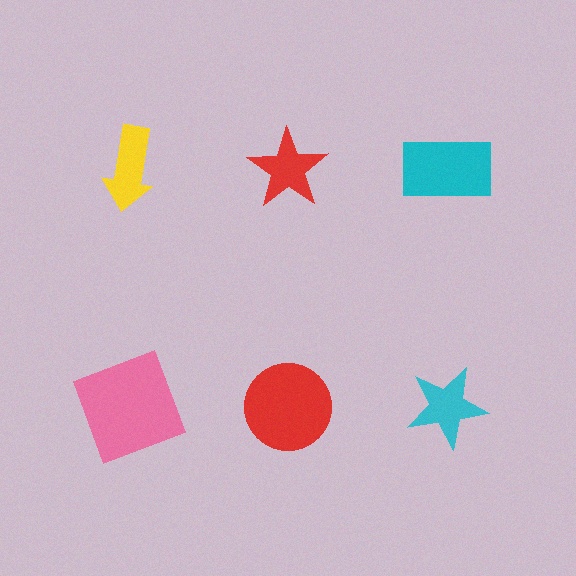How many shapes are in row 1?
3 shapes.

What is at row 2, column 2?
A red circle.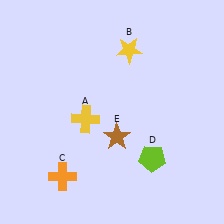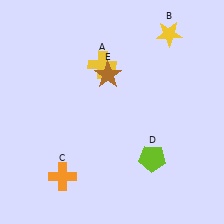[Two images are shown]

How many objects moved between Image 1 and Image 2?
3 objects moved between the two images.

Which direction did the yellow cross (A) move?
The yellow cross (A) moved up.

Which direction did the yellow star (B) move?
The yellow star (B) moved right.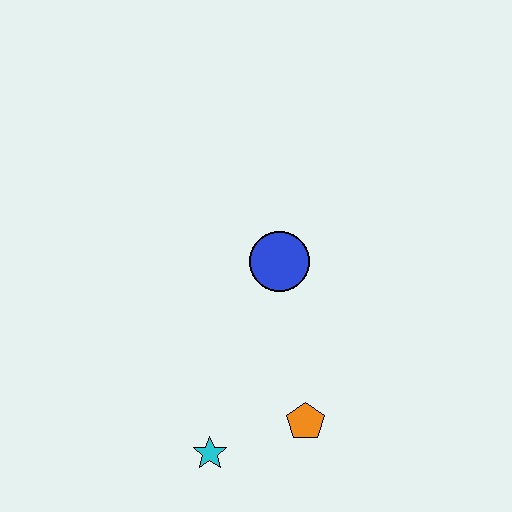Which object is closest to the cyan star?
The orange pentagon is closest to the cyan star.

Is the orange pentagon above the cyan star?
Yes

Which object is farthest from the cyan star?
The blue circle is farthest from the cyan star.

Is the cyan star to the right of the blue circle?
No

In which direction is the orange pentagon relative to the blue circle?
The orange pentagon is below the blue circle.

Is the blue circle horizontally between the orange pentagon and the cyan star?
Yes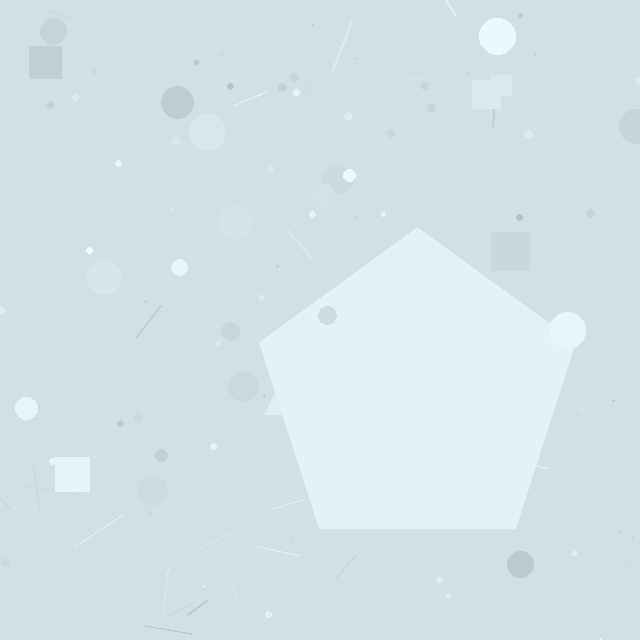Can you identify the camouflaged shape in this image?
The camouflaged shape is a pentagon.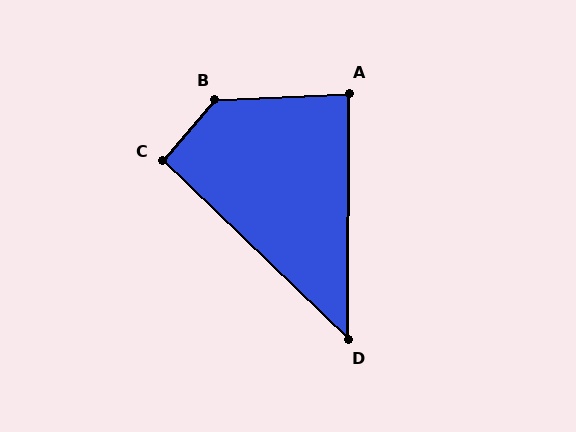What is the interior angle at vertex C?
Approximately 93 degrees (approximately right).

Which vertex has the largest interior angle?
B, at approximately 134 degrees.